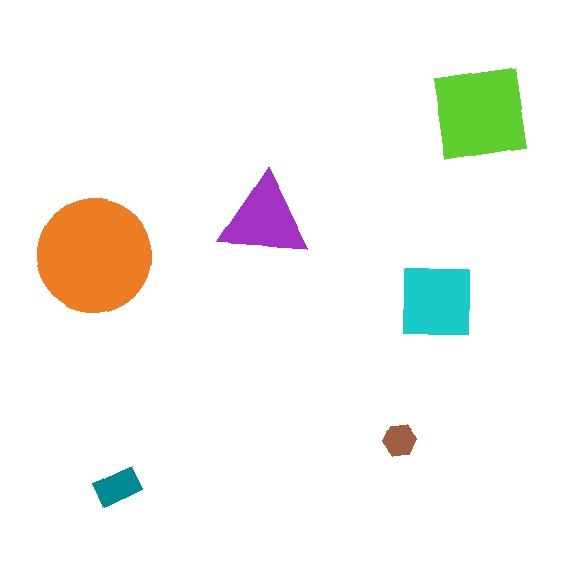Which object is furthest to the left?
The orange circle is leftmost.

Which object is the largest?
The orange circle.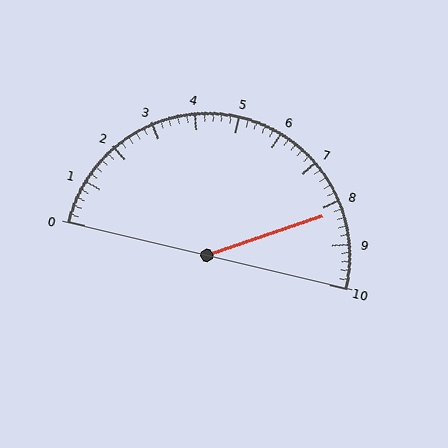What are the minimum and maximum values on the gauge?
The gauge ranges from 0 to 10.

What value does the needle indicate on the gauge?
The needle indicates approximately 8.2.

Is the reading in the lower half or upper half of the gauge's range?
The reading is in the upper half of the range (0 to 10).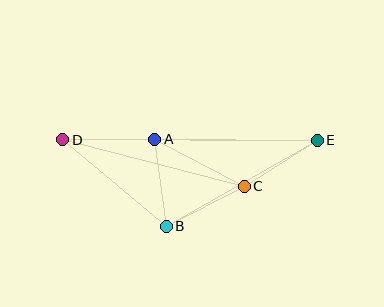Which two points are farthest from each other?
Points D and E are farthest from each other.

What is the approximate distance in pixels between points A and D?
The distance between A and D is approximately 92 pixels.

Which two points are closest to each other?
Points C and E are closest to each other.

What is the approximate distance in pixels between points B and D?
The distance between B and D is approximately 135 pixels.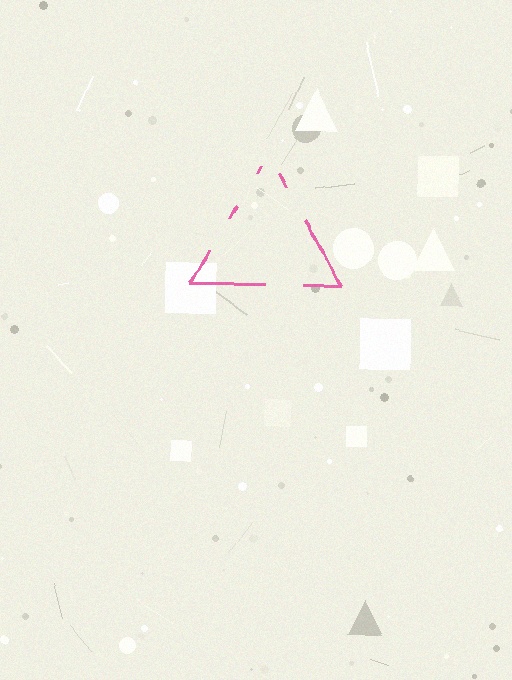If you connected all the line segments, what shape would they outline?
They would outline a triangle.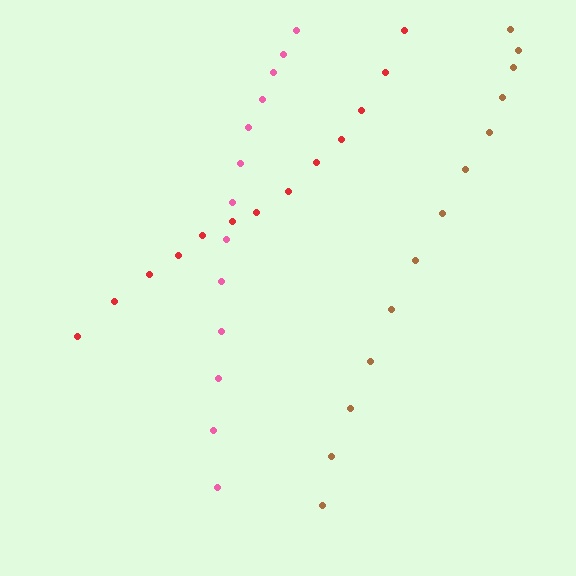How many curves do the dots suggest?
There are 3 distinct paths.